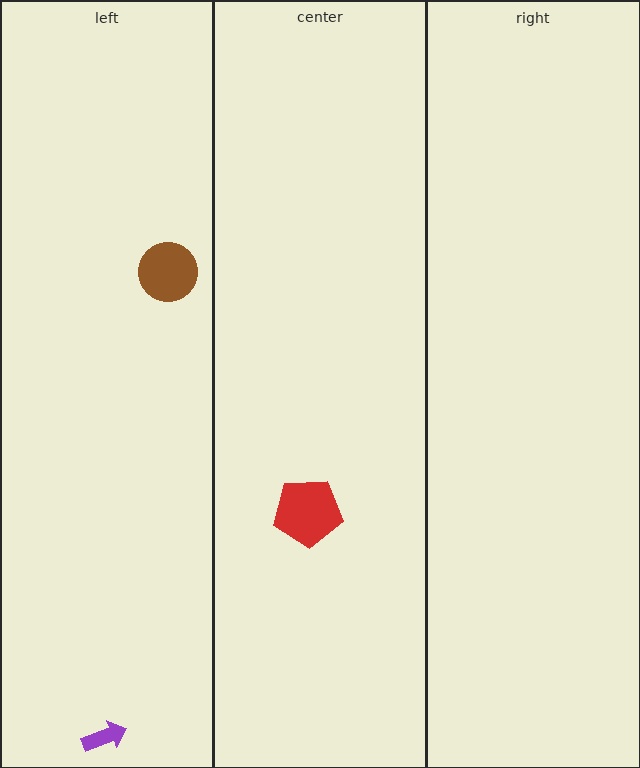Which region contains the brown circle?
The left region.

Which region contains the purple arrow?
The left region.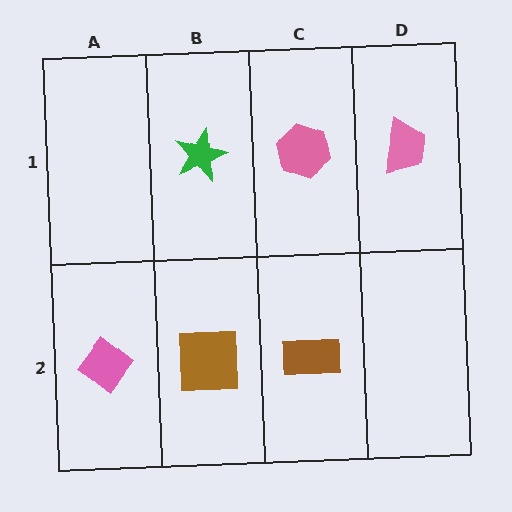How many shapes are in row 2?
3 shapes.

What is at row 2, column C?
A brown rectangle.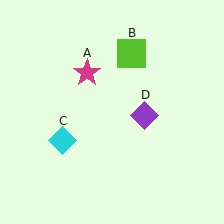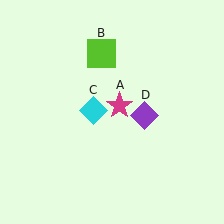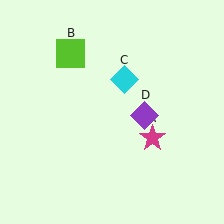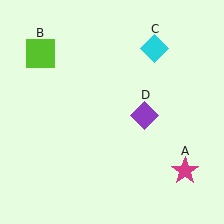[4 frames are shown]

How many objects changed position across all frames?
3 objects changed position: magenta star (object A), lime square (object B), cyan diamond (object C).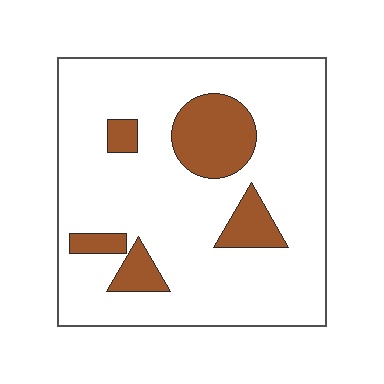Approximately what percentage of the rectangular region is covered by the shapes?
Approximately 15%.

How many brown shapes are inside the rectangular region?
5.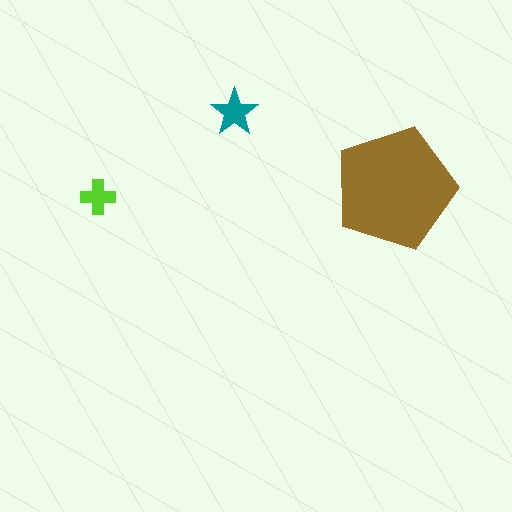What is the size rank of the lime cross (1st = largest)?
3rd.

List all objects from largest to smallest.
The brown pentagon, the teal star, the lime cross.